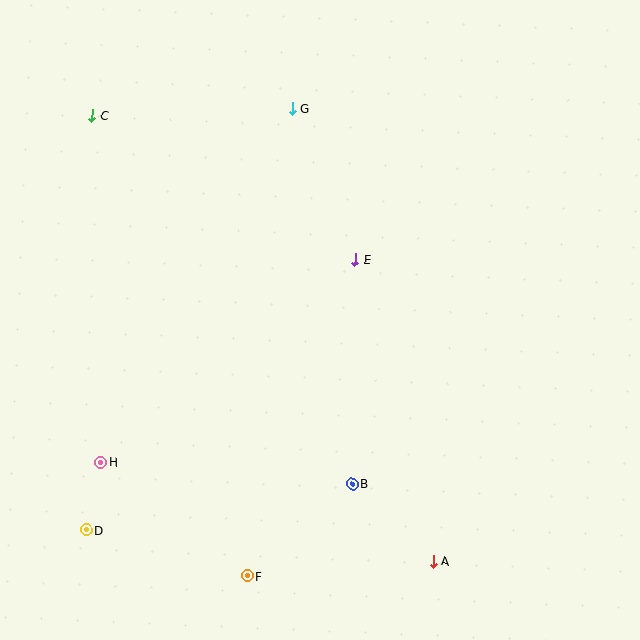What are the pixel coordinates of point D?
Point D is at (86, 530).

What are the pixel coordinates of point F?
Point F is at (247, 576).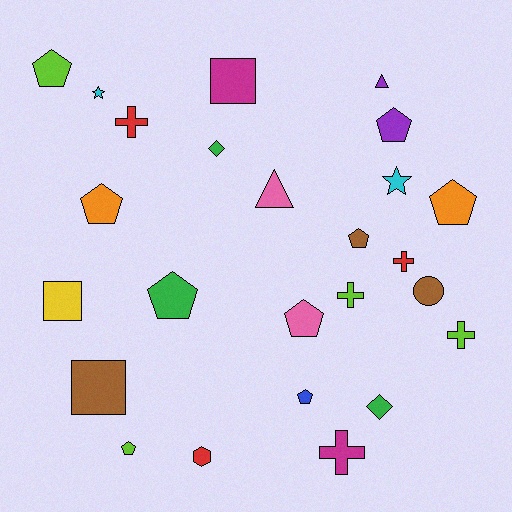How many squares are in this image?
There are 3 squares.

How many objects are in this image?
There are 25 objects.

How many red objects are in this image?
There are 3 red objects.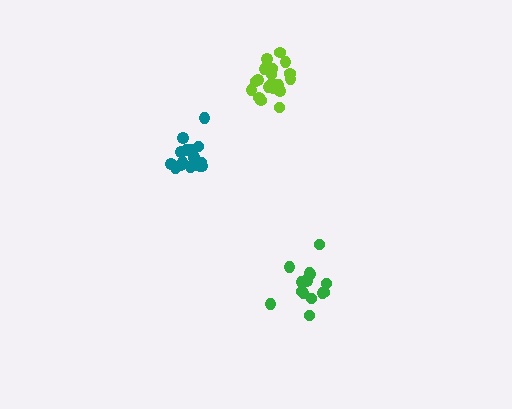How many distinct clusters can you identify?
There are 3 distinct clusters.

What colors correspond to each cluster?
The clusters are colored: lime, green, teal.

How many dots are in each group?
Group 1: 19 dots, Group 2: 15 dots, Group 3: 19 dots (53 total).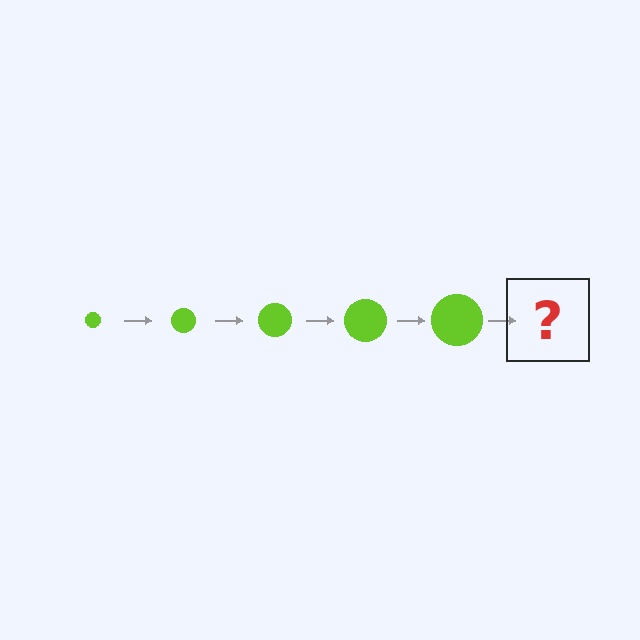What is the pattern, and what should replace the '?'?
The pattern is that the circle gets progressively larger each step. The '?' should be a lime circle, larger than the previous one.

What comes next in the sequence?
The next element should be a lime circle, larger than the previous one.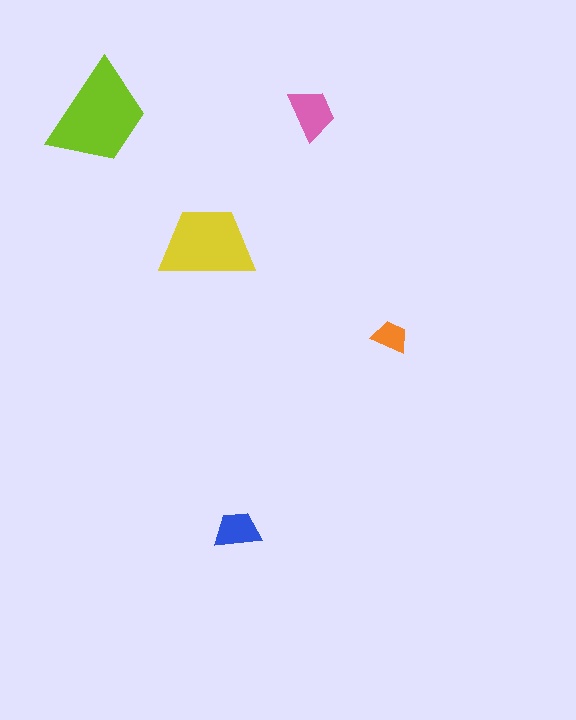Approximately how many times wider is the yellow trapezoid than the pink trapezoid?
About 2 times wider.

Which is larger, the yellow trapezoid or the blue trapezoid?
The yellow one.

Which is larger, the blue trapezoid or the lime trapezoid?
The lime one.